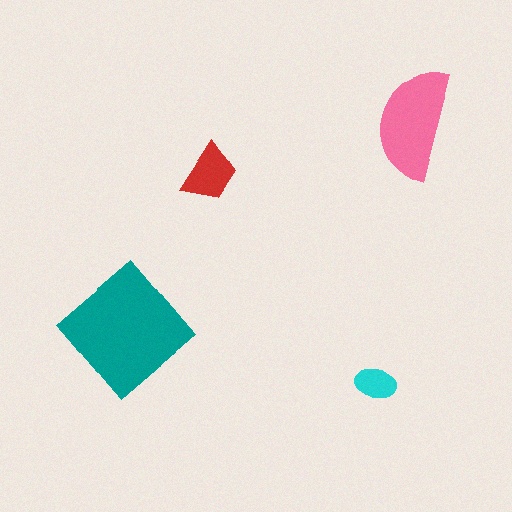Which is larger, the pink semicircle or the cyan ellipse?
The pink semicircle.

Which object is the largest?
The teal diamond.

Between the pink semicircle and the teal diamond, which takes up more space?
The teal diamond.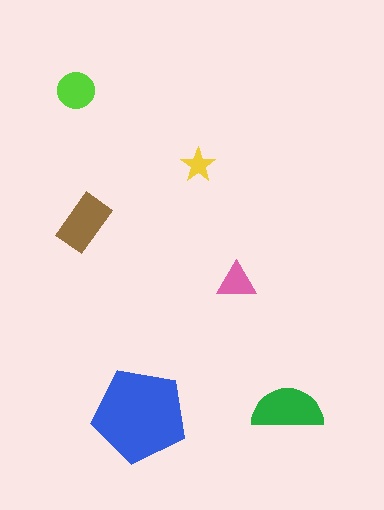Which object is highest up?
The lime circle is topmost.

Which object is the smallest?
The yellow star.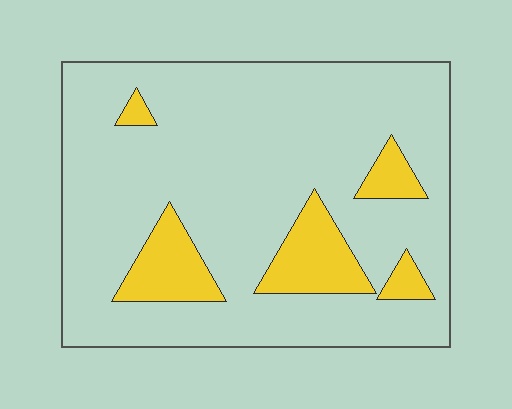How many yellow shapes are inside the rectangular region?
5.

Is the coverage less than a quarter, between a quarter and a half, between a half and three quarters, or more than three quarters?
Less than a quarter.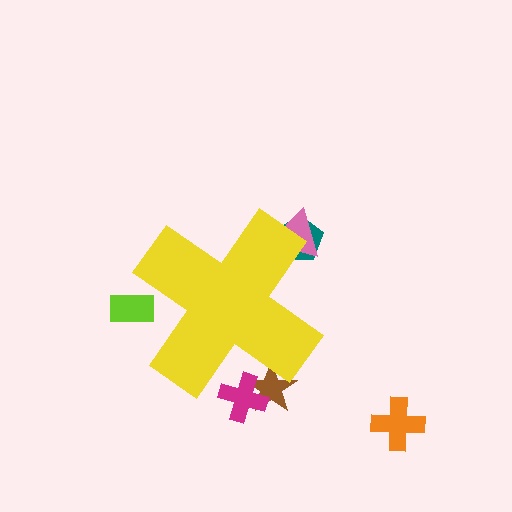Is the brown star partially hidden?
Yes, the brown star is partially hidden behind the yellow cross.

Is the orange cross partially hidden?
No, the orange cross is fully visible.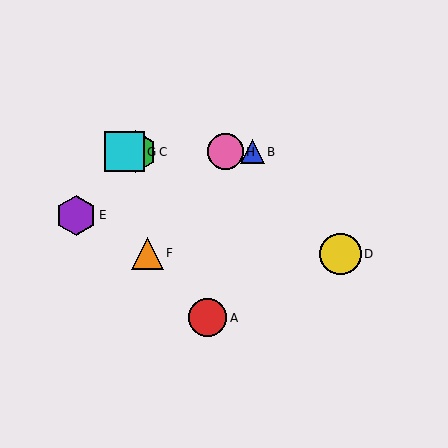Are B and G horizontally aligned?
Yes, both are at y≈152.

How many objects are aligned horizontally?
4 objects (B, C, G, H) are aligned horizontally.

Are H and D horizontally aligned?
No, H is at y≈152 and D is at y≈254.